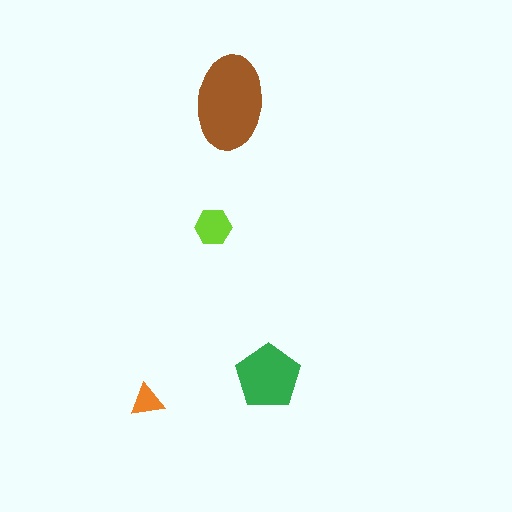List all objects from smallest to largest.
The orange triangle, the lime hexagon, the green pentagon, the brown ellipse.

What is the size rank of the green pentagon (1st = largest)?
2nd.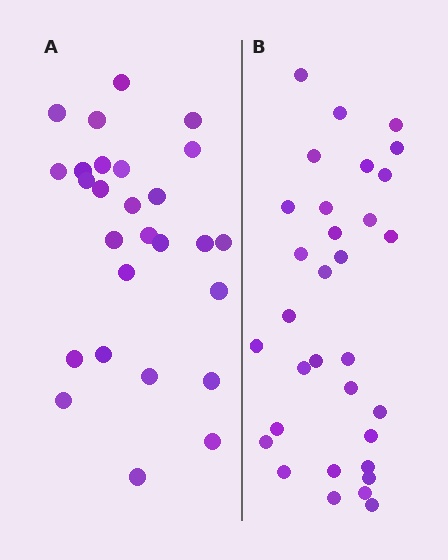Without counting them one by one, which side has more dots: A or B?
Region B (the right region) has more dots.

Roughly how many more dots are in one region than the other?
Region B has about 5 more dots than region A.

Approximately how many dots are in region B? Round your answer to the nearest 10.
About 30 dots. (The exact count is 32, which rounds to 30.)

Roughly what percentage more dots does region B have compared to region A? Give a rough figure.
About 20% more.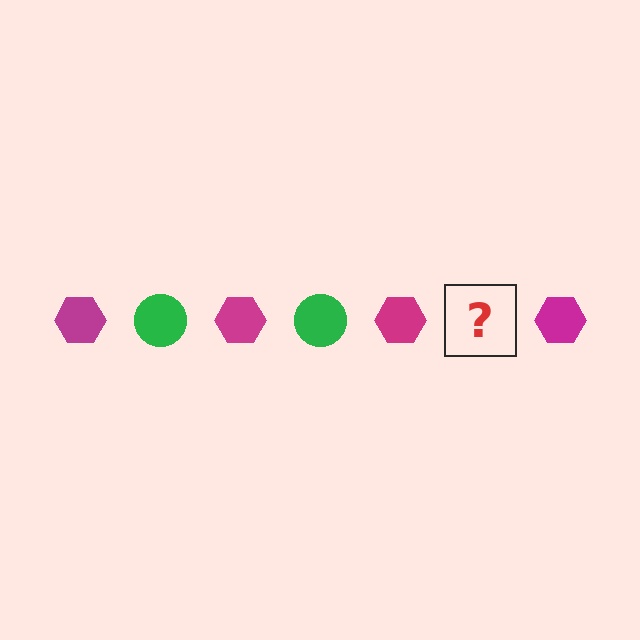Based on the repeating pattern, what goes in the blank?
The blank should be a green circle.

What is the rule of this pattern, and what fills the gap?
The rule is that the pattern alternates between magenta hexagon and green circle. The gap should be filled with a green circle.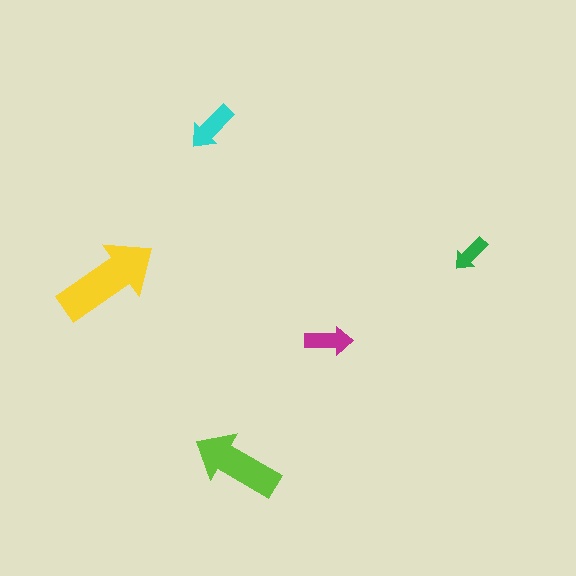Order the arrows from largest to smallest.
the yellow one, the lime one, the cyan one, the magenta one, the green one.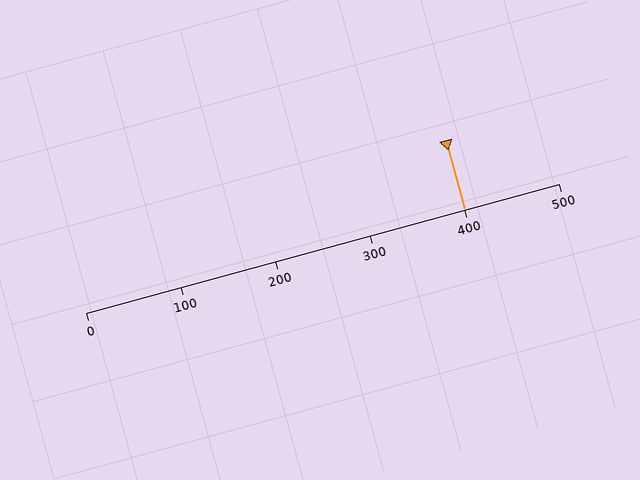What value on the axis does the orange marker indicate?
The marker indicates approximately 400.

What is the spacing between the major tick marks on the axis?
The major ticks are spaced 100 apart.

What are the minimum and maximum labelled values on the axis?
The axis runs from 0 to 500.